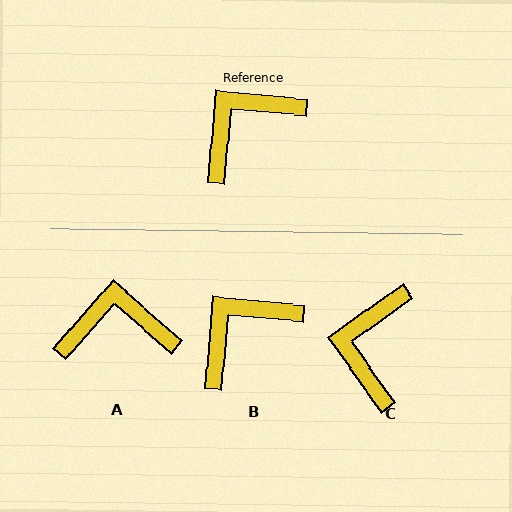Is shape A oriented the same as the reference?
No, it is off by about 36 degrees.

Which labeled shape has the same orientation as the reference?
B.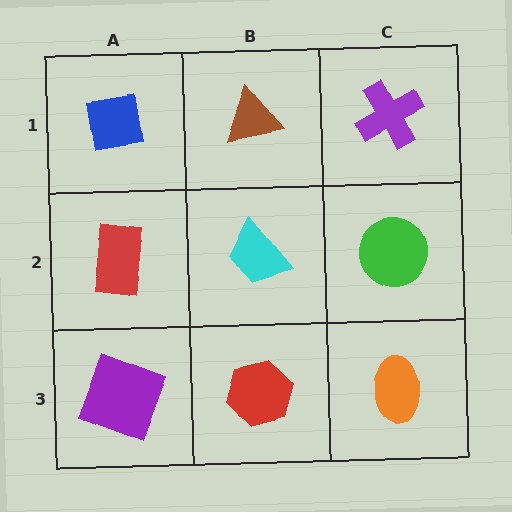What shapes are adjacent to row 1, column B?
A cyan trapezoid (row 2, column B), a blue square (row 1, column A), a purple cross (row 1, column C).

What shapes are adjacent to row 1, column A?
A red rectangle (row 2, column A), a brown triangle (row 1, column B).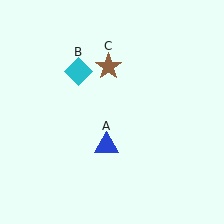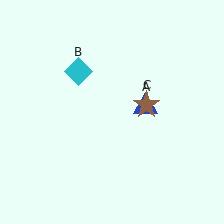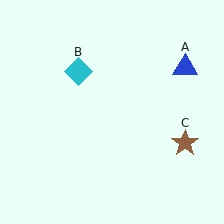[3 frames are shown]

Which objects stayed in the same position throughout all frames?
Cyan diamond (object B) remained stationary.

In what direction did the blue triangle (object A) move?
The blue triangle (object A) moved up and to the right.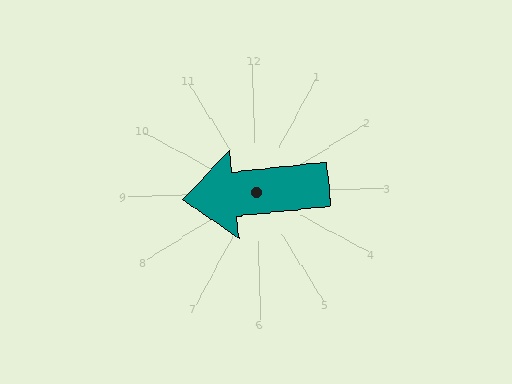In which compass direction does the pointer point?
West.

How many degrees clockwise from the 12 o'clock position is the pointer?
Approximately 266 degrees.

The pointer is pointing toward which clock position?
Roughly 9 o'clock.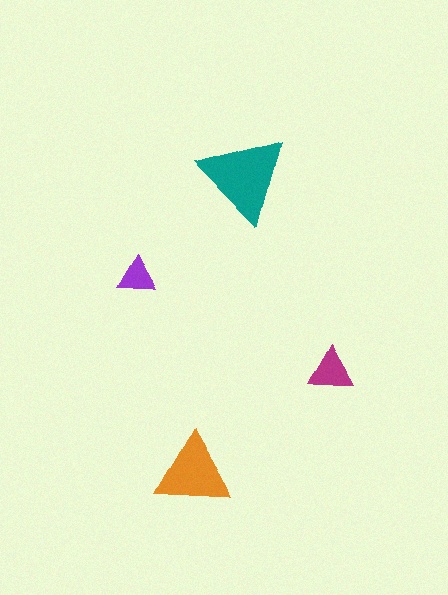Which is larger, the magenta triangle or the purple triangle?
The magenta one.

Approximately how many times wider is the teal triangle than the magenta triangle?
About 2 times wider.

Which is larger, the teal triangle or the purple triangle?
The teal one.